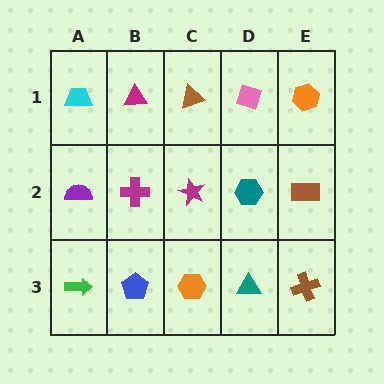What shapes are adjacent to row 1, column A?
A purple semicircle (row 2, column A), a magenta triangle (row 1, column B).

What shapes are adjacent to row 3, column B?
A magenta cross (row 2, column B), a green arrow (row 3, column A), an orange hexagon (row 3, column C).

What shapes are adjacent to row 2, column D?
A pink diamond (row 1, column D), a teal triangle (row 3, column D), a magenta star (row 2, column C), a brown rectangle (row 2, column E).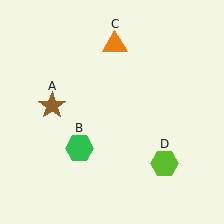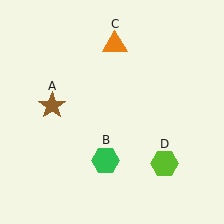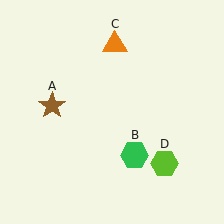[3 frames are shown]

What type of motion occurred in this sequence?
The green hexagon (object B) rotated counterclockwise around the center of the scene.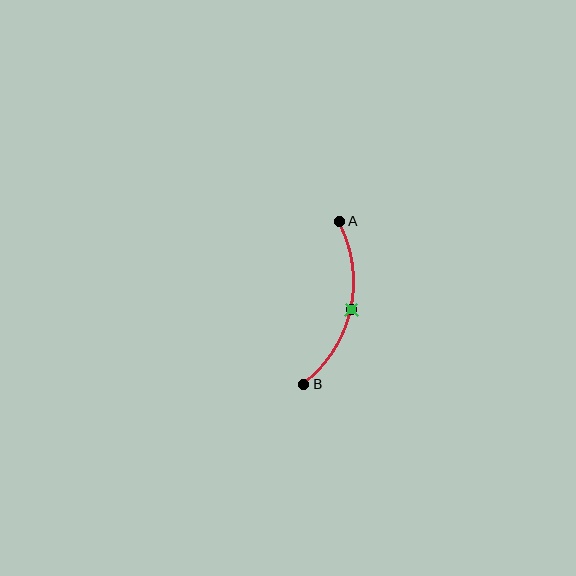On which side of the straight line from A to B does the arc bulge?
The arc bulges to the right of the straight line connecting A and B.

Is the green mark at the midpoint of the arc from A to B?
Yes. The green mark lies on the arc at equal arc-length from both A and B — it is the arc midpoint.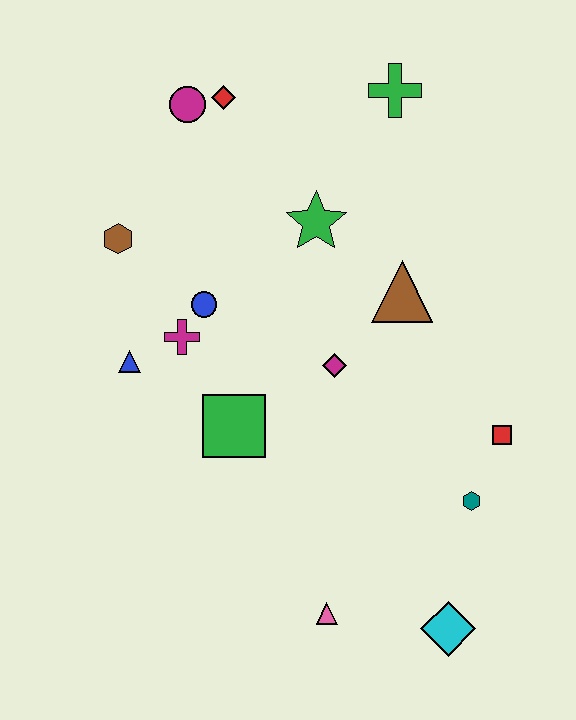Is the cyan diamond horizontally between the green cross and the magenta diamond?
No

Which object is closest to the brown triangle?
The magenta diamond is closest to the brown triangle.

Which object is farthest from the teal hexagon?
The magenta circle is farthest from the teal hexagon.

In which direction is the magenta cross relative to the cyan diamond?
The magenta cross is above the cyan diamond.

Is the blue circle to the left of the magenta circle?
No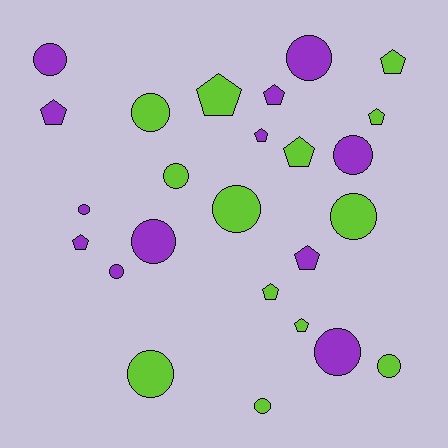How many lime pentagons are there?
There are 6 lime pentagons.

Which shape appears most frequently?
Circle, with 14 objects.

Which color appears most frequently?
Lime, with 13 objects.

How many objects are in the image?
There are 25 objects.